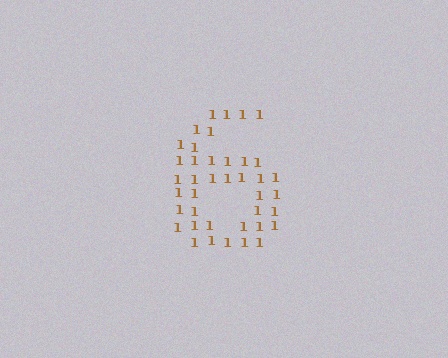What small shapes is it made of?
It is made of small digit 1's.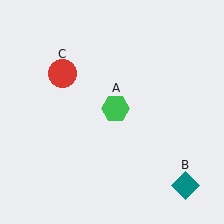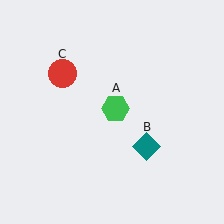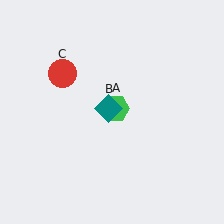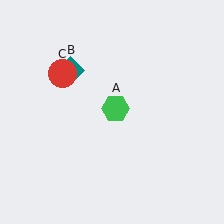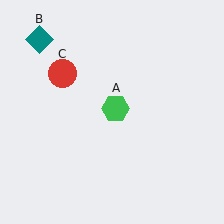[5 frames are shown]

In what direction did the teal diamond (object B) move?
The teal diamond (object B) moved up and to the left.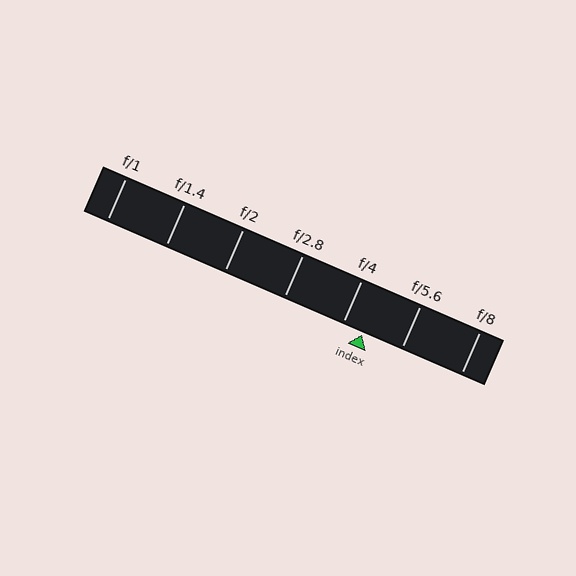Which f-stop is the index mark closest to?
The index mark is closest to f/4.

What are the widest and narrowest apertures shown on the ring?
The widest aperture shown is f/1 and the narrowest is f/8.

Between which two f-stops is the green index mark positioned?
The index mark is between f/4 and f/5.6.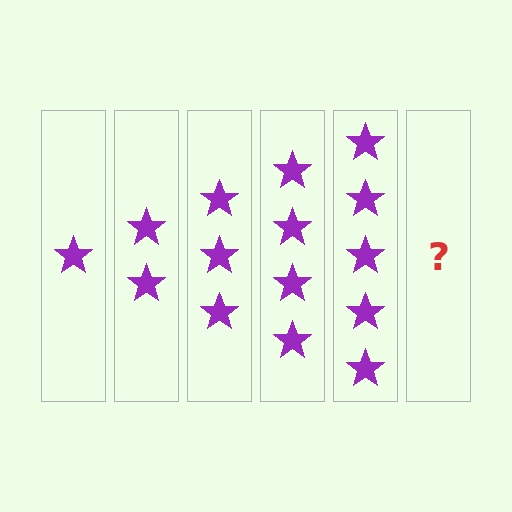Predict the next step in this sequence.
The next step is 6 stars.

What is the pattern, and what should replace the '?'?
The pattern is that each step adds one more star. The '?' should be 6 stars.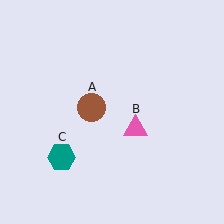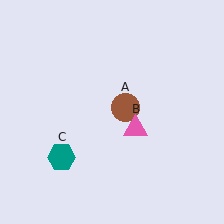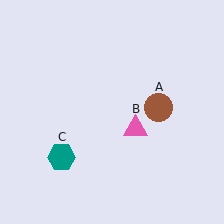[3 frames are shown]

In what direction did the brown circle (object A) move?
The brown circle (object A) moved right.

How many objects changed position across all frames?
1 object changed position: brown circle (object A).